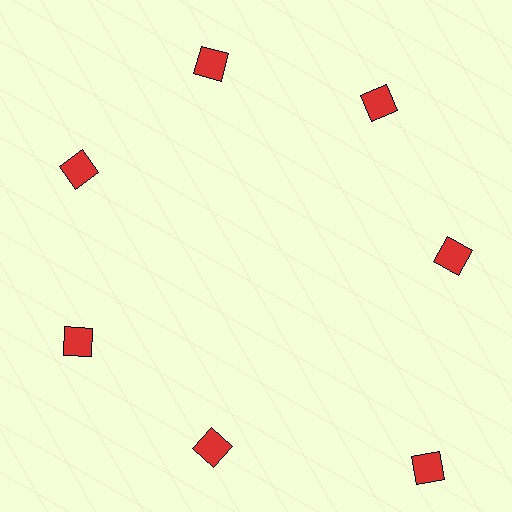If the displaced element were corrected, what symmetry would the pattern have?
It would have 7-fold rotational symmetry — the pattern would map onto itself every 51 degrees.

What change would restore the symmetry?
The symmetry would be restored by moving it inward, back onto the ring so that all 7 squares sit at equal angles and equal distance from the center.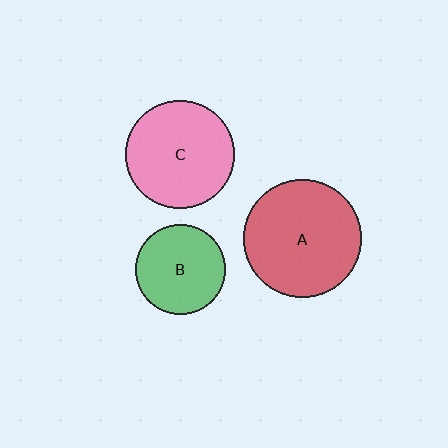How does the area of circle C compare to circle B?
Approximately 1.5 times.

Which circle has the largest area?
Circle A (red).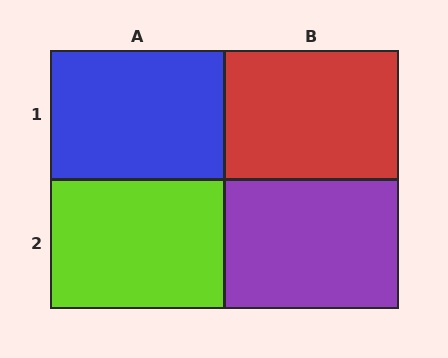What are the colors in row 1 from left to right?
Blue, red.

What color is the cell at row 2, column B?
Purple.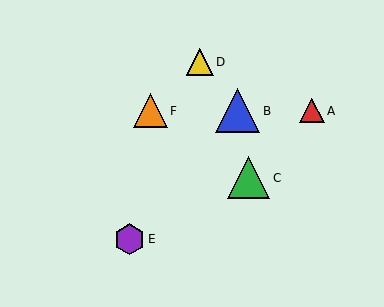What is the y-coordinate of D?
Object D is at y≈62.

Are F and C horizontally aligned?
No, F is at y≈111 and C is at y≈178.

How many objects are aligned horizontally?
3 objects (A, B, F) are aligned horizontally.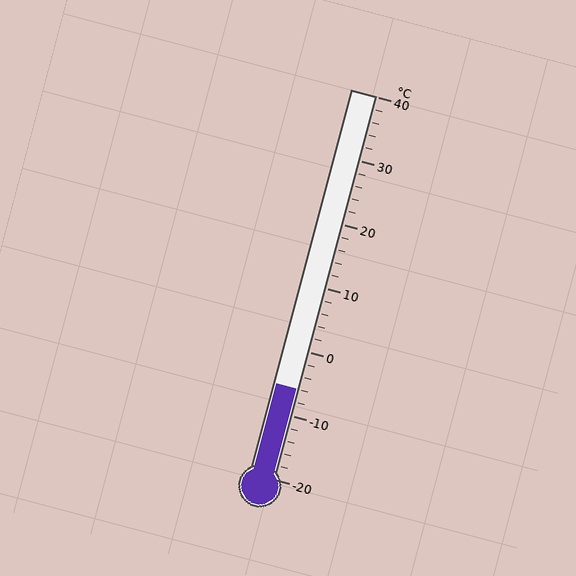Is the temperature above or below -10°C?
The temperature is above -10°C.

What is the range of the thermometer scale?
The thermometer scale ranges from -20°C to 40°C.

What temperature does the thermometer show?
The thermometer shows approximately -6°C.